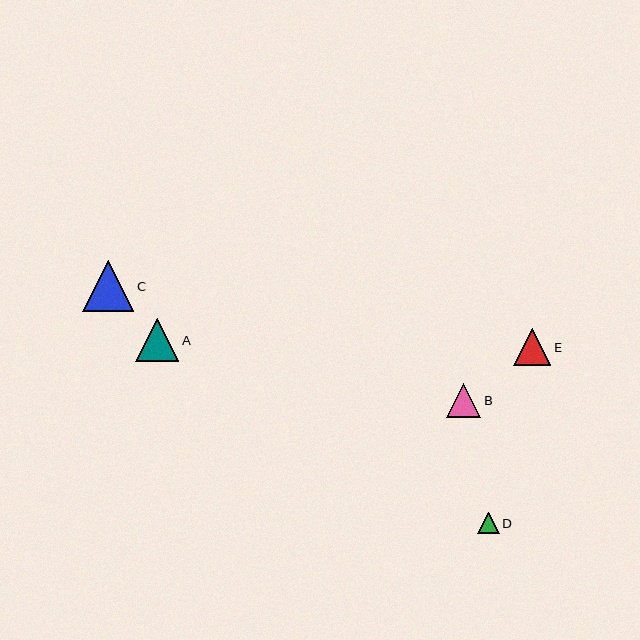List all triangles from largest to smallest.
From largest to smallest: C, A, E, B, D.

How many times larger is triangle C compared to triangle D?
Triangle C is approximately 2.4 times the size of triangle D.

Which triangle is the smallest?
Triangle D is the smallest with a size of approximately 21 pixels.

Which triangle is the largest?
Triangle C is the largest with a size of approximately 51 pixels.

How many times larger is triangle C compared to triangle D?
Triangle C is approximately 2.4 times the size of triangle D.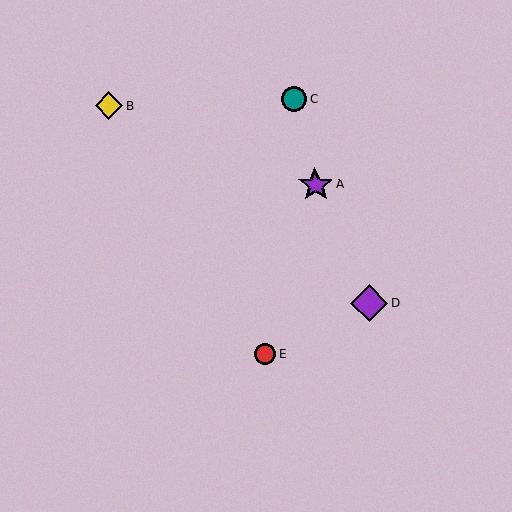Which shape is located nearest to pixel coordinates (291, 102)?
The teal circle (labeled C) at (294, 99) is nearest to that location.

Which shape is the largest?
The purple diamond (labeled D) is the largest.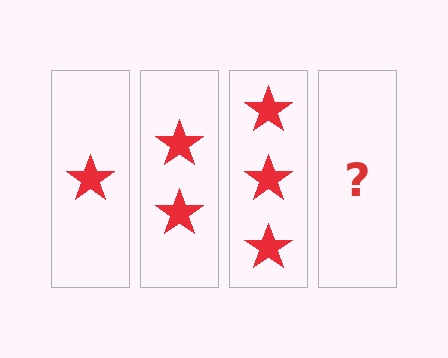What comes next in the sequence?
The next element should be 4 stars.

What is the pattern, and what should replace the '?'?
The pattern is that each step adds one more star. The '?' should be 4 stars.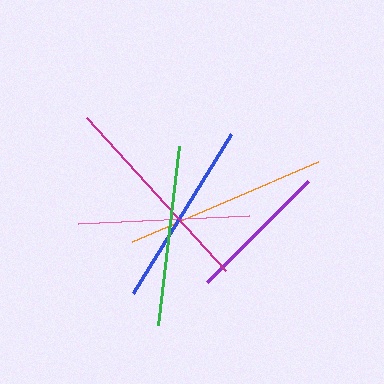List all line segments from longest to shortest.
From longest to shortest: magenta, orange, blue, green, pink, purple.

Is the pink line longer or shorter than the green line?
The green line is longer than the pink line.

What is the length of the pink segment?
The pink segment is approximately 171 pixels long.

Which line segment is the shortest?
The purple line is the shortest at approximately 143 pixels.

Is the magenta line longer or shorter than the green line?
The magenta line is longer than the green line.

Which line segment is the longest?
The magenta line is the longest at approximately 207 pixels.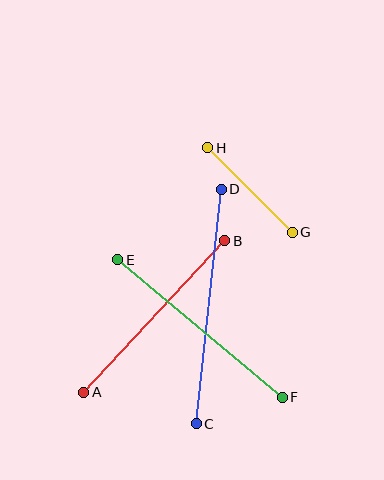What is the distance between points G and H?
The distance is approximately 120 pixels.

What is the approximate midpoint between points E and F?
The midpoint is at approximately (200, 329) pixels.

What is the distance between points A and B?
The distance is approximately 207 pixels.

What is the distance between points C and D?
The distance is approximately 235 pixels.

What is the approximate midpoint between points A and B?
The midpoint is at approximately (154, 316) pixels.